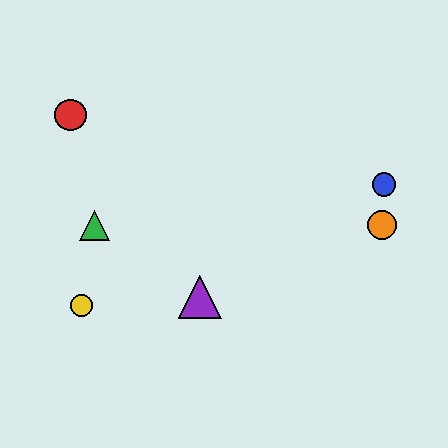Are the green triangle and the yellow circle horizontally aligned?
No, the green triangle is at y≈225 and the yellow circle is at y≈305.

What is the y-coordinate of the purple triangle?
The purple triangle is at y≈297.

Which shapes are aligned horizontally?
The green triangle, the orange circle are aligned horizontally.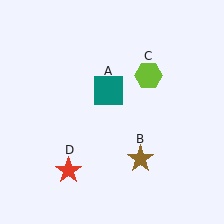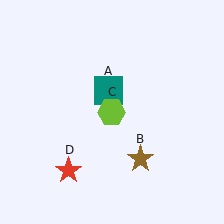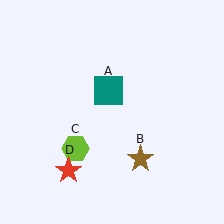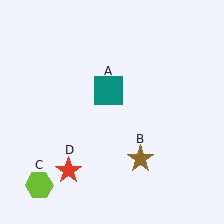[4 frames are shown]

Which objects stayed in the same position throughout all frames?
Teal square (object A) and brown star (object B) and red star (object D) remained stationary.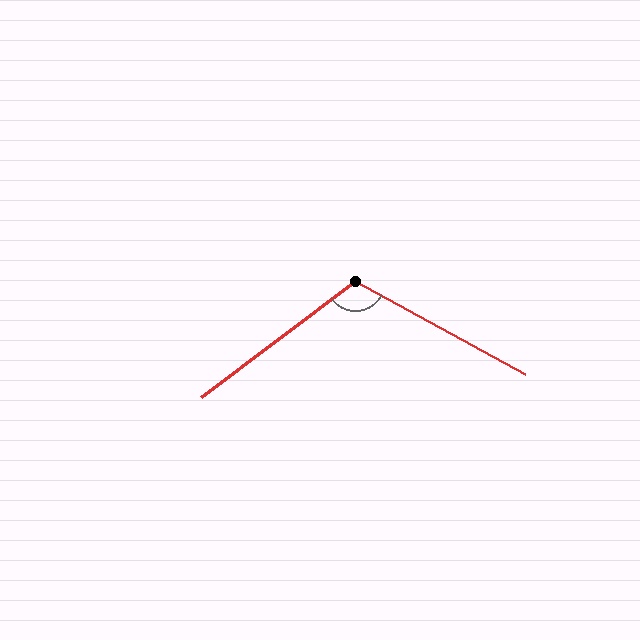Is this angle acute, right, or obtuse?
It is obtuse.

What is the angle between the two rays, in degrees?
Approximately 115 degrees.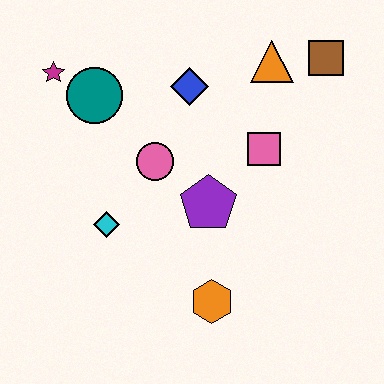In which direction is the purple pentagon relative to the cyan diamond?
The purple pentagon is to the right of the cyan diamond.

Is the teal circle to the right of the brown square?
No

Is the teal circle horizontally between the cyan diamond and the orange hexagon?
No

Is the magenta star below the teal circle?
No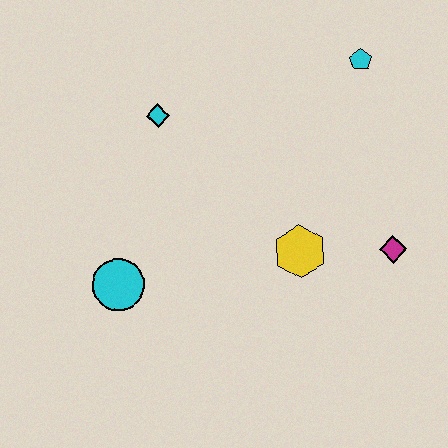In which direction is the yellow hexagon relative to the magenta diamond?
The yellow hexagon is to the left of the magenta diamond.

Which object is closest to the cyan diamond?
The cyan circle is closest to the cyan diamond.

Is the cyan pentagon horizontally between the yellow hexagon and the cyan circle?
No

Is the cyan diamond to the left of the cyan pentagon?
Yes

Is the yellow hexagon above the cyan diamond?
No